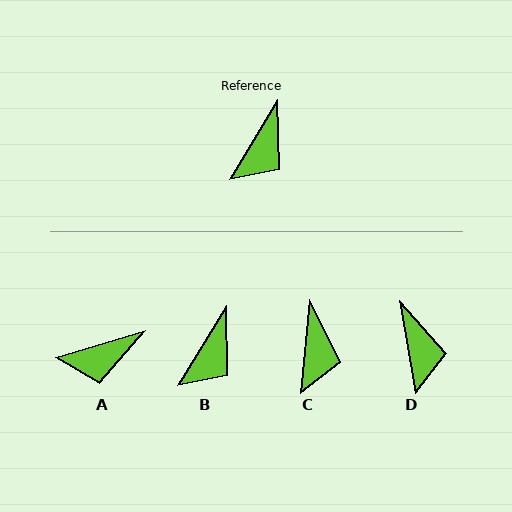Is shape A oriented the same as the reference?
No, it is off by about 42 degrees.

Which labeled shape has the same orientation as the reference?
B.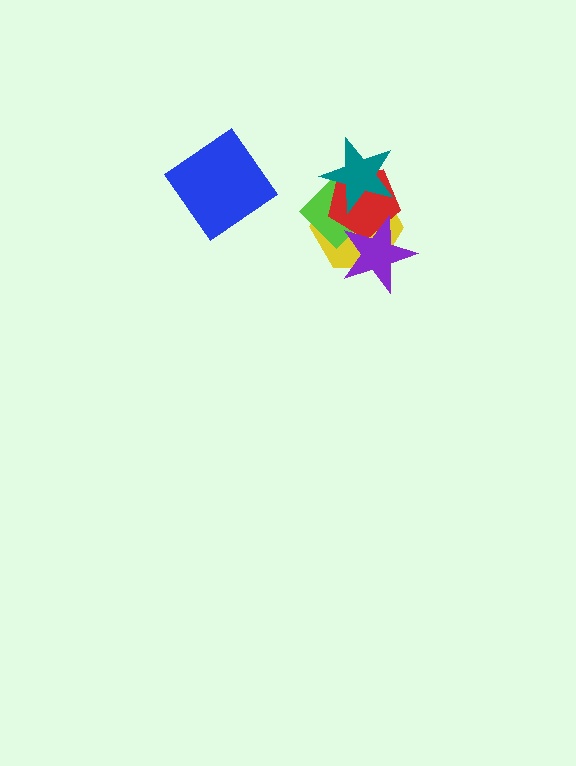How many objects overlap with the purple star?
3 objects overlap with the purple star.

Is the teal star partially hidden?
No, no other shape covers it.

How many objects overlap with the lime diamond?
4 objects overlap with the lime diamond.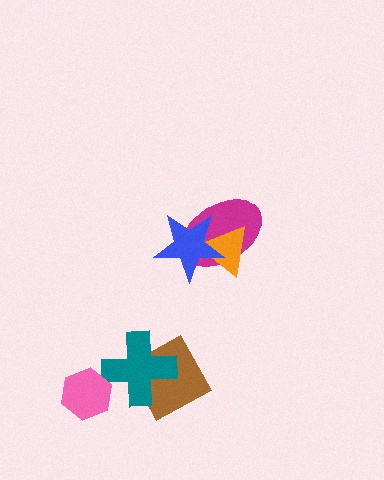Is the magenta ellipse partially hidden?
Yes, it is partially covered by another shape.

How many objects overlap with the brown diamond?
1 object overlaps with the brown diamond.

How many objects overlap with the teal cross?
1 object overlaps with the teal cross.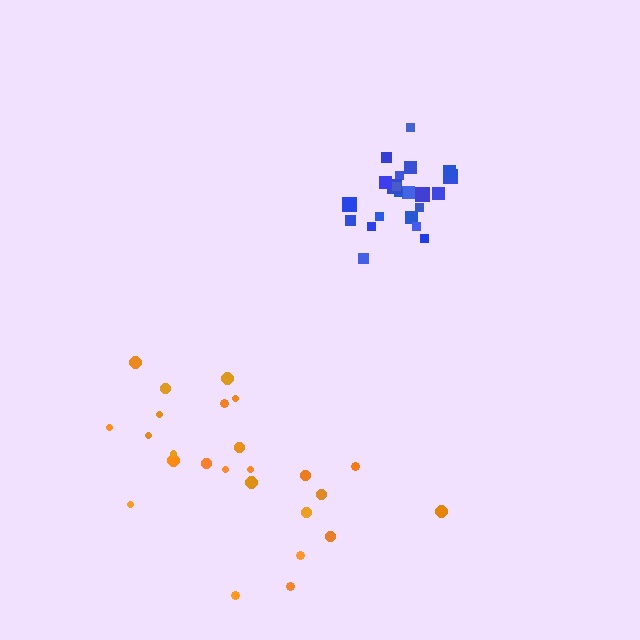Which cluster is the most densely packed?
Blue.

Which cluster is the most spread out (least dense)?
Orange.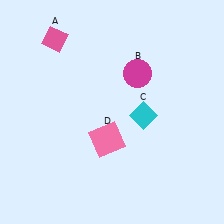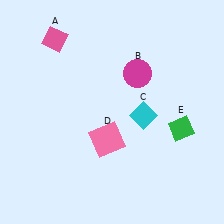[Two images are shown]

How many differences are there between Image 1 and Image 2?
There is 1 difference between the two images.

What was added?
A green diamond (E) was added in Image 2.